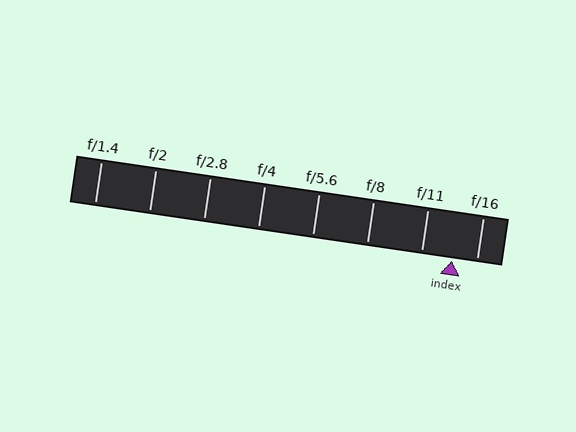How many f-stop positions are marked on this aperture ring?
There are 8 f-stop positions marked.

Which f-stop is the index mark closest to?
The index mark is closest to f/16.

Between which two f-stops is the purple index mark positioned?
The index mark is between f/11 and f/16.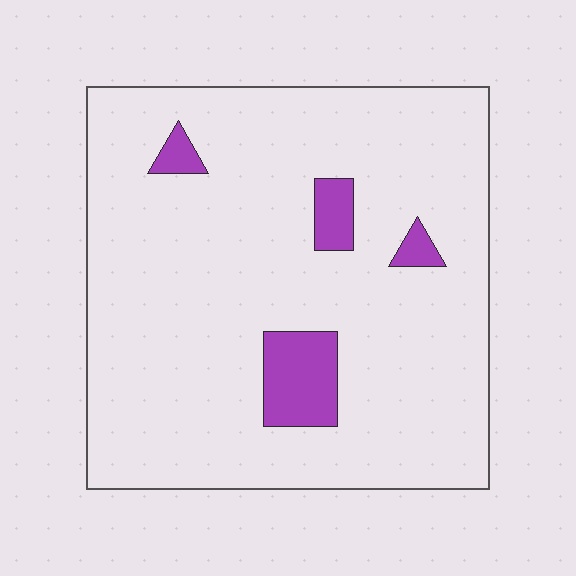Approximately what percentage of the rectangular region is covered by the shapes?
Approximately 10%.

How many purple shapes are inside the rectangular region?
4.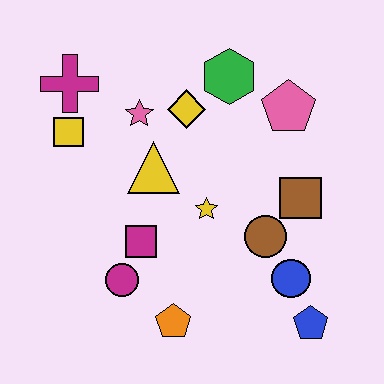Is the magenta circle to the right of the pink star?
No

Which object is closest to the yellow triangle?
The pink star is closest to the yellow triangle.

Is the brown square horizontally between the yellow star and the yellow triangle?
No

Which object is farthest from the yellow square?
The blue pentagon is farthest from the yellow square.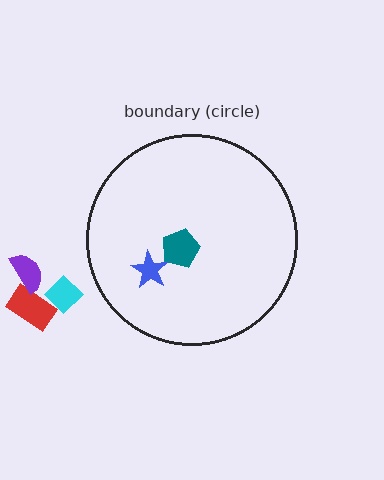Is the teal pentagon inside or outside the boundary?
Inside.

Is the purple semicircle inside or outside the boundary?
Outside.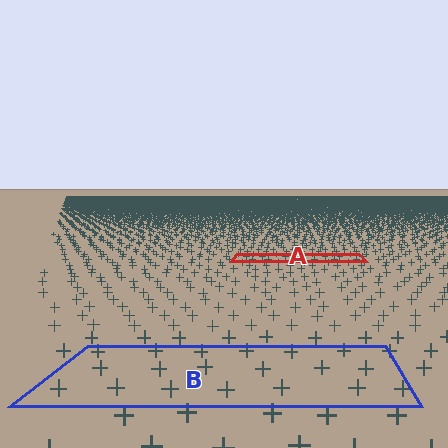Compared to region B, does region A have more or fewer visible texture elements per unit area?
Region A has more texture elements per unit area — they are packed more densely because it is farther away.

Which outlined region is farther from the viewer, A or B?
Region A is farther from the viewer — the texture elements inside it appear smaller and more densely packed.